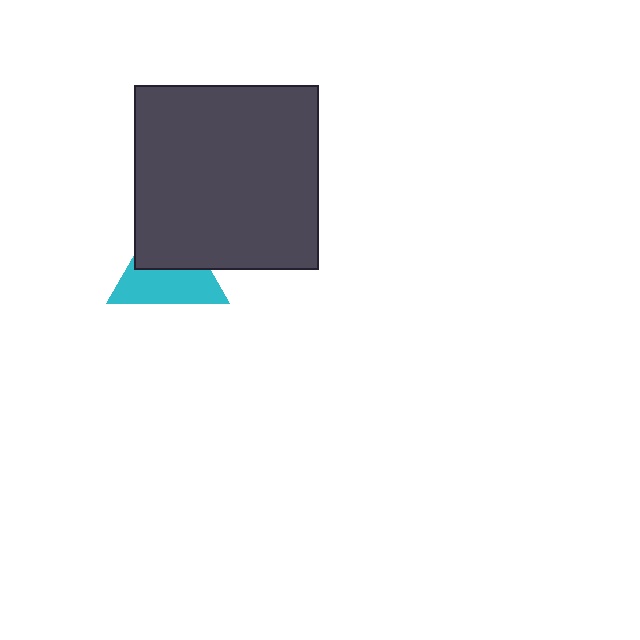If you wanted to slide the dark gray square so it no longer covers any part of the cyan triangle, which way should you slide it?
Slide it up — that is the most direct way to separate the two shapes.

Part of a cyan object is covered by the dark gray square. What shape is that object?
It is a triangle.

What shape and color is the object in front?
The object in front is a dark gray square.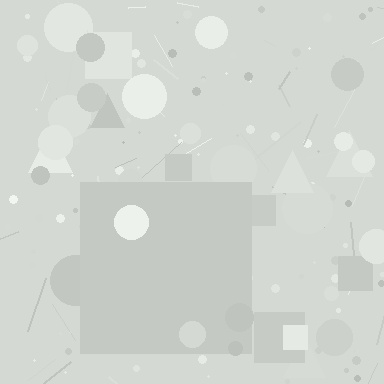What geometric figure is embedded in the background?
A square is embedded in the background.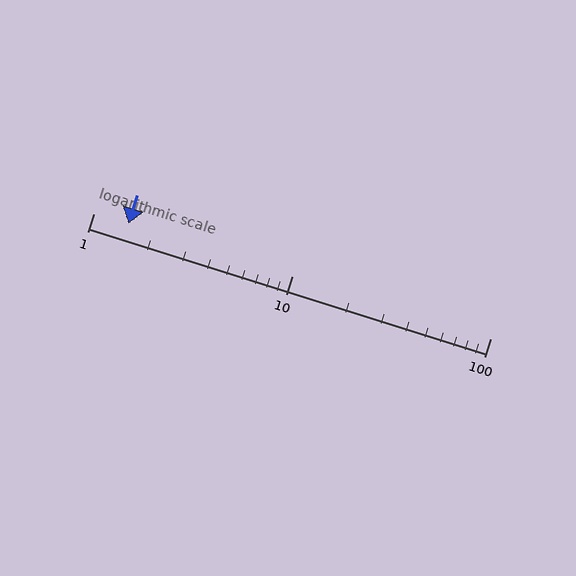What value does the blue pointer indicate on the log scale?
The pointer indicates approximately 1.5.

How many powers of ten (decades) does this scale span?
The scale spans 2 decades, from 1 to 100.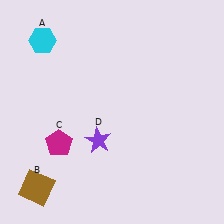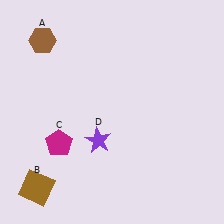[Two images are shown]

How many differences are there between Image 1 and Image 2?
There is 1 difference between the two images.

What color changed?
The hexagon (A) changed from cyan in Image 1 to brown in Image 2.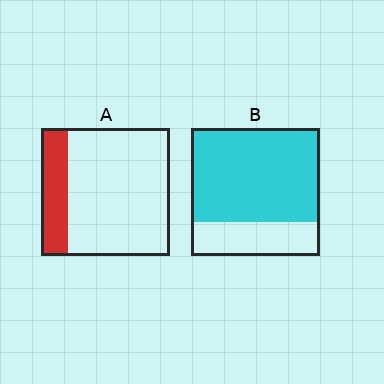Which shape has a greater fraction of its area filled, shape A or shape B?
Shape B.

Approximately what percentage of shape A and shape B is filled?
A is approximately 20% and B is approximately 75%.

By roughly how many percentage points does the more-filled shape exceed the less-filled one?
By roughly 55 percentage points (B over A).